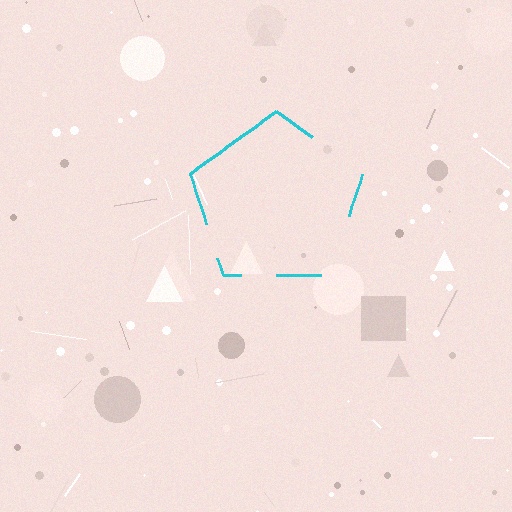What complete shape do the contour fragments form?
The contour fragments form a pentagon.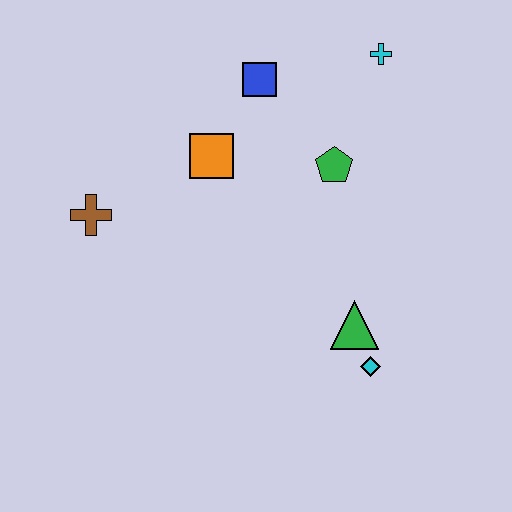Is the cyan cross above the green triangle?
Yes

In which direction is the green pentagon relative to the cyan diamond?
The green pentagon is above the cyan diamond.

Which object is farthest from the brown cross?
The cyan cross is farthest from the brown cross.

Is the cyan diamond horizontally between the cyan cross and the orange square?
Yes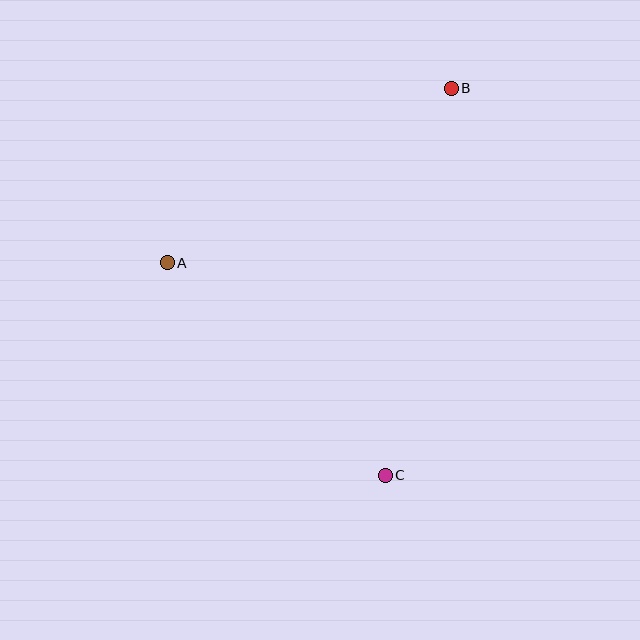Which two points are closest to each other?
Points A and C are closest to each other.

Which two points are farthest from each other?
Points B and C are farthest from each other.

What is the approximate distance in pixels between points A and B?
The distance between A and B is approximately 333 pixels.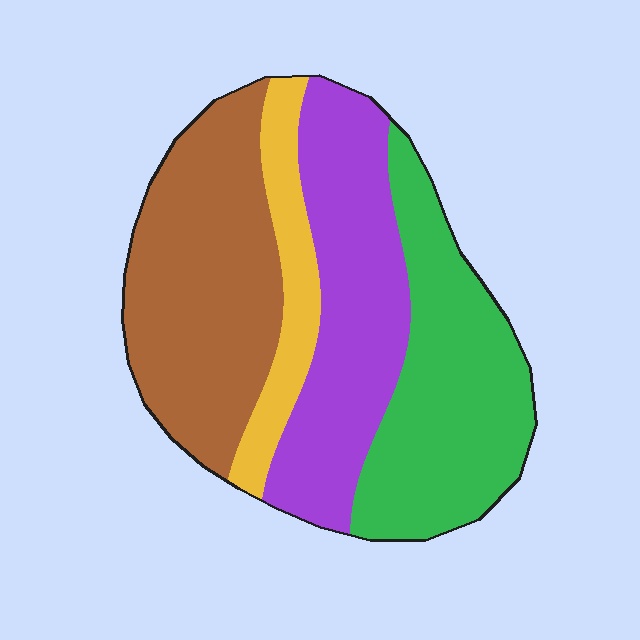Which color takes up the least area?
Yellow, at roughly 10%.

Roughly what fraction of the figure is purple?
Purple covers around 30% of the figure.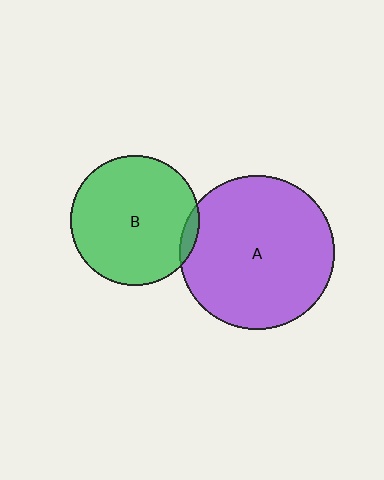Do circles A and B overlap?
Yes.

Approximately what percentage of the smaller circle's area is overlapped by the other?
Approximately 5%.